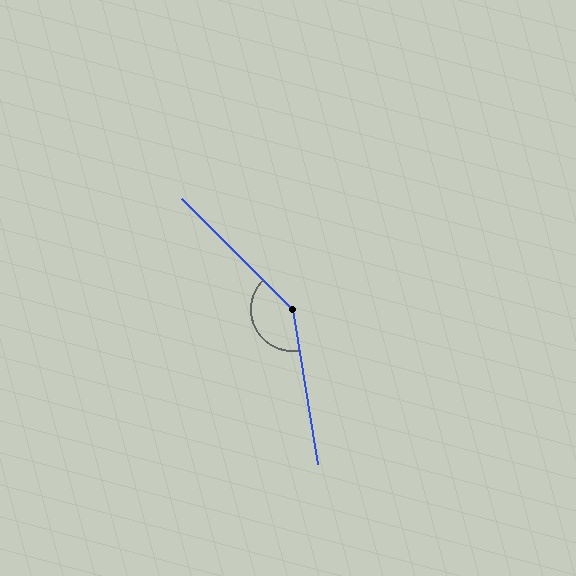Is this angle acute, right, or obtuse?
It is obtuse.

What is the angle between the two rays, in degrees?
Approximately 144 degrees.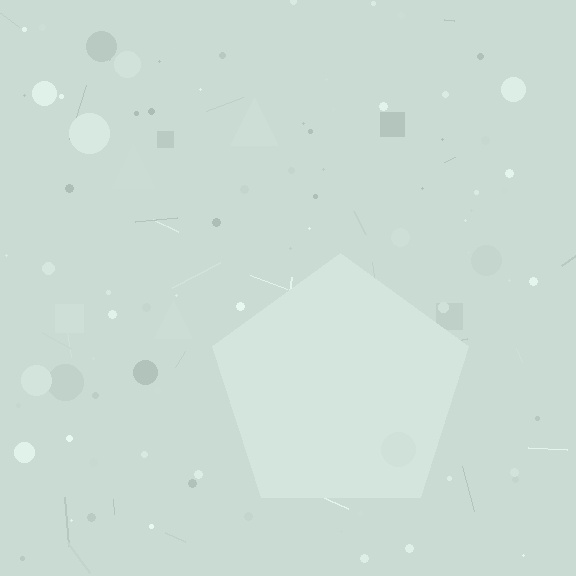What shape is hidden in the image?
A pentagon is hidden in the image.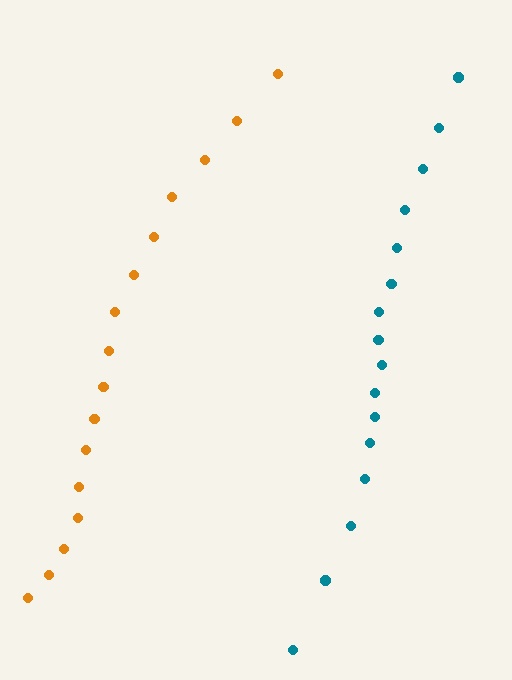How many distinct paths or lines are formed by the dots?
There are 2 distinct paths.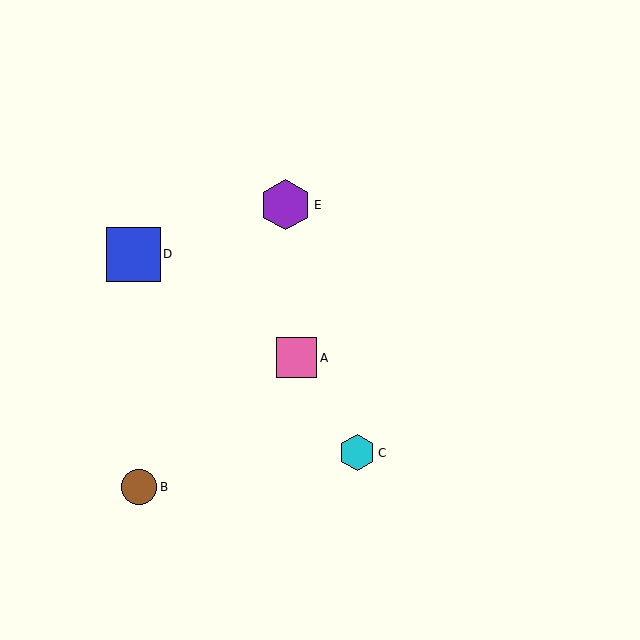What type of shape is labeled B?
Shape B is a brown circle.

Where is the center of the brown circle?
The center of the brown circle is at (139, 487).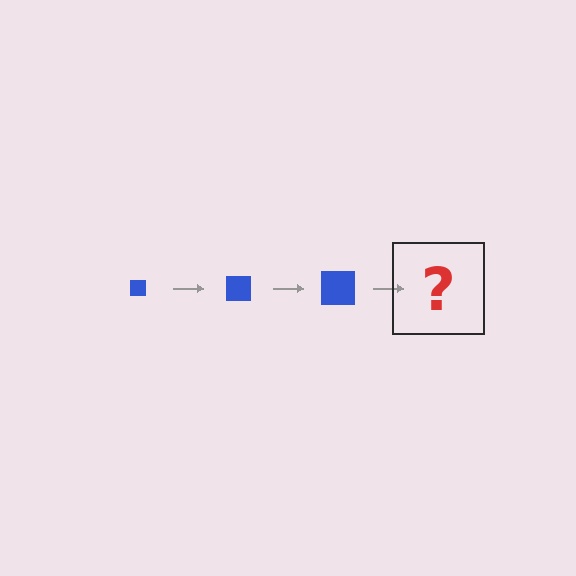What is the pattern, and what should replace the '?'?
The pattern is that the square gets progressively larger each step. The '?' should be a blue square, larger than the previous one.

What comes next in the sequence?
The next element should be a blue square, larger than the previous one.